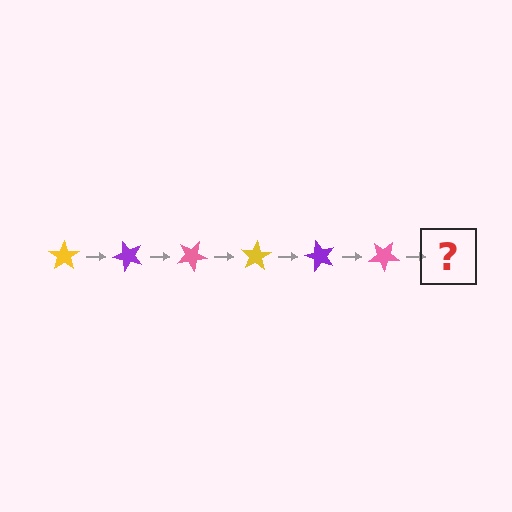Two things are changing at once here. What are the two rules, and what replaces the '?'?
The two rules are that it rotates 50 degrees each step and the color cycles through yellow, purple, and pink. The '?' should be a yellow star, rotated 300 degrees from the start.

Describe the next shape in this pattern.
It should be a yellow star, rotated 300 degrees from the start.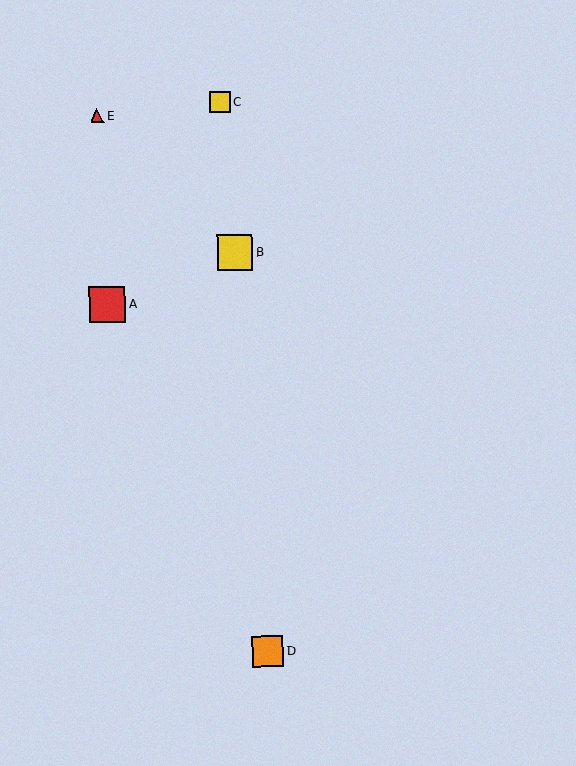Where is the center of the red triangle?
The center of the red triangle is at (97, 116).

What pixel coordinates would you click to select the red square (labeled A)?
Click at (107, 305) to select the red square A.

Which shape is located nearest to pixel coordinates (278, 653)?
The orange square (labeled D) at (267, 652) is nearest to that location.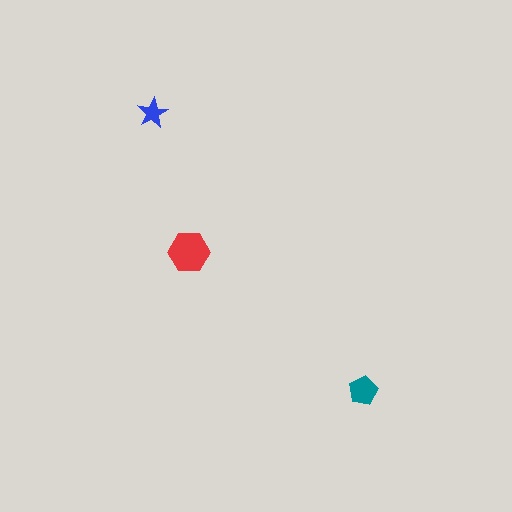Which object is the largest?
The red hexagon.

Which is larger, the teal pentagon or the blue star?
The teal pentagon.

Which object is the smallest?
The blue star.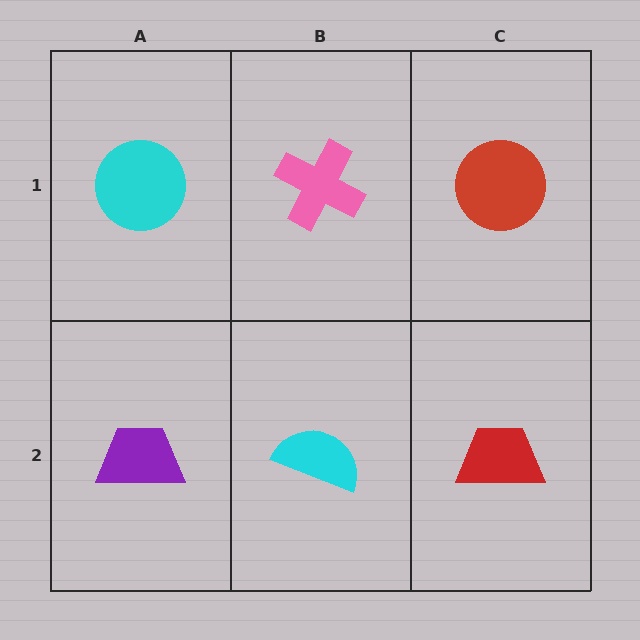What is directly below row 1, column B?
A cyan semicircle.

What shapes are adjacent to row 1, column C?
A red trapezoid (row 2, column C), a pink cross (row 1, column B).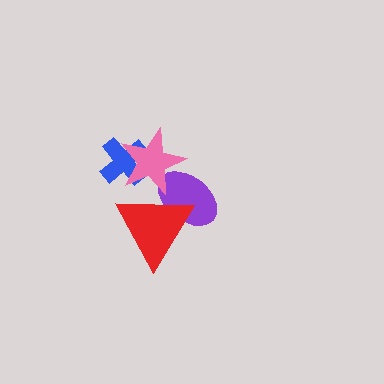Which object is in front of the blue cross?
The pink star is in front of the blue cross.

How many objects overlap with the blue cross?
1 object overlaps with the blue cross.